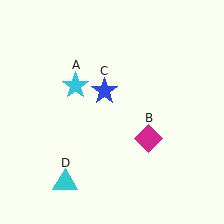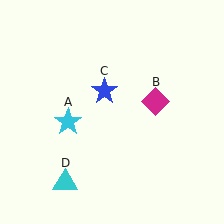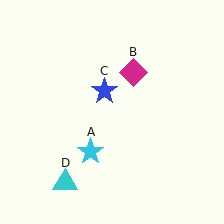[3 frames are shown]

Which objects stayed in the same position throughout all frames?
Blue star (object C) and cyan triangle (object D) remained stationary.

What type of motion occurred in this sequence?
The cyan star (object A), magenta diamond (object B) rotated counterclockwise around the center of the scene.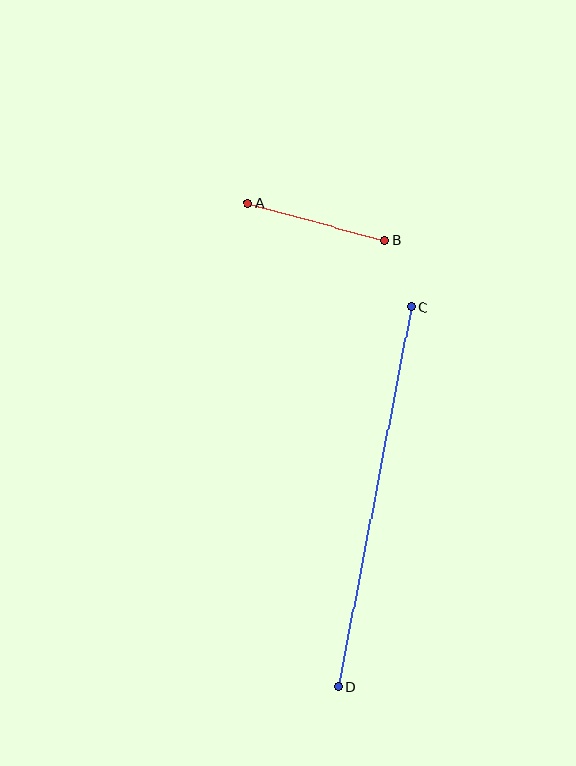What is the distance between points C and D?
The distance is approximately 386 pixels.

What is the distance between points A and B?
The distance is approximately 142 pixels.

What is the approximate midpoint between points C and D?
The midpoint is at approximately (374, 497) pixels.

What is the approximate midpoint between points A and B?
The midpoint is at approximately (316, 221) pixels.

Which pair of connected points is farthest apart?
Points C and D are farthest apart.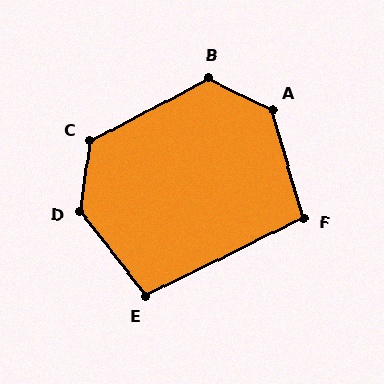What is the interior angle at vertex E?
Approximately 102 degrees (obtuse).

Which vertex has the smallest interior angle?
F, at approximately 100 degrees.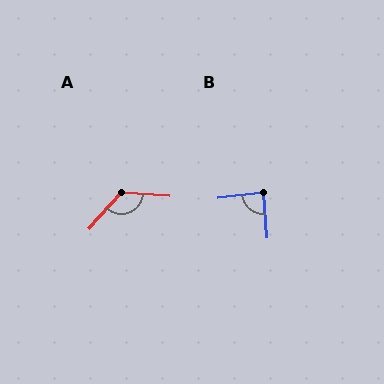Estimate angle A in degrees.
Approximately 127 degrees.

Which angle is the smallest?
B, at approximately 88 degrees.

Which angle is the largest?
A, at approximately 127 degrees.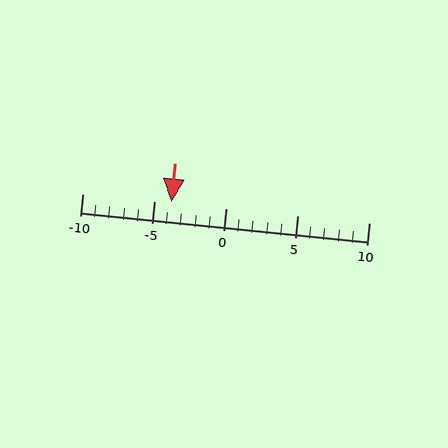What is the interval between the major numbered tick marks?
The major tick marks are spaced 5 units apart.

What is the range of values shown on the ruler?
The ruler shows values from -10 to 10.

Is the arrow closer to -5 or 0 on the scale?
The arrow is closer to -5.